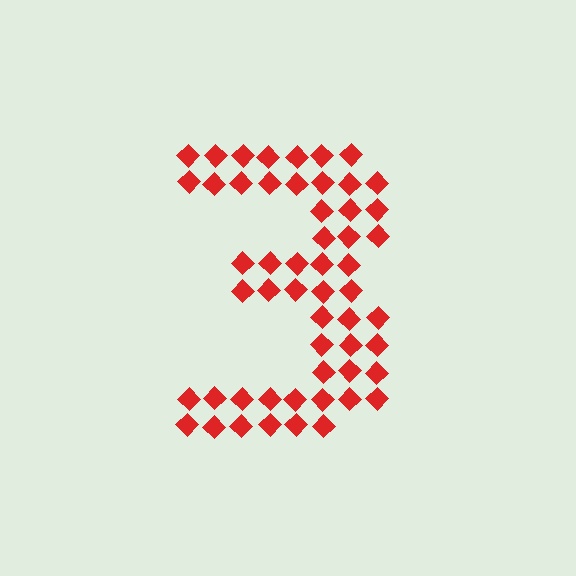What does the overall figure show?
The overall figure shows the digit 3.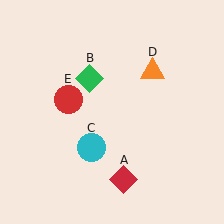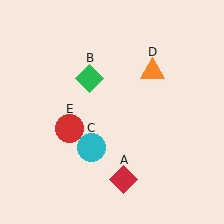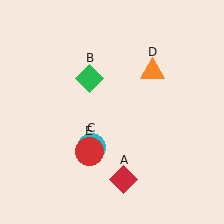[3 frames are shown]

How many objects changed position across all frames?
1 object changed position: red circle (object E).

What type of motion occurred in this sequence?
The red circle (object E) rotated counterclockwise around the center of the scene.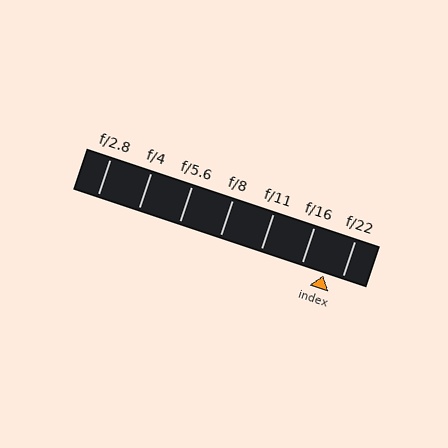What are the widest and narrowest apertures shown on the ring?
The widest aperture shown is f/2.8 and the narrowest is f/22.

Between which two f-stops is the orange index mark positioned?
The index mark is between f/16 and f/22.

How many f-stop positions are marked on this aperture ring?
There are 7 f-stop positions marked.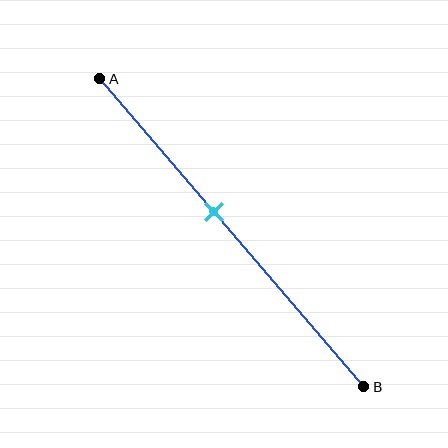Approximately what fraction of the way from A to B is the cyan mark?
The cyan mark is approximately 45% of the way from A to B.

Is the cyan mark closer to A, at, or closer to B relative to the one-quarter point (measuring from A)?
The cyan mark is closer to point B than the one-quarter point of segment AB.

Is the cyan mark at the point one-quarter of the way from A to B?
No, the mark is at about 45% from A, not at the 25% one-quarter point.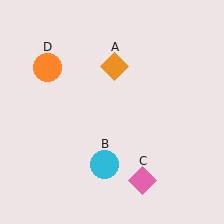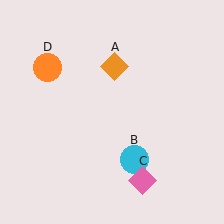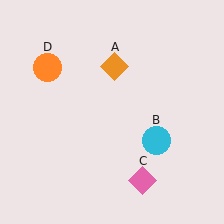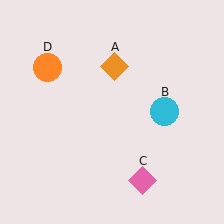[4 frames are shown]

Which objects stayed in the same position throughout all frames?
Orange diamond (object A) and pink diamond (object C) and orange circle (object D) remained stationary.